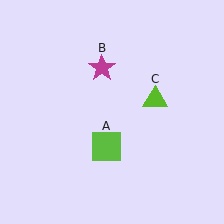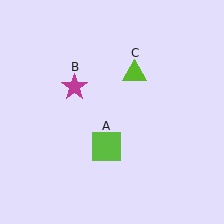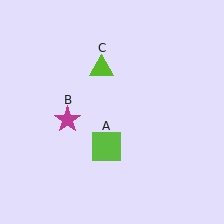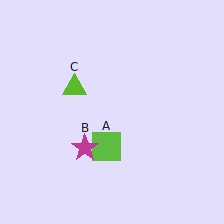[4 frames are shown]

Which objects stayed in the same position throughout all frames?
Lime square (object A) remained stationary.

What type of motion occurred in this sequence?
The magenta star (object B), lime triangle (object C) rotated counterclockwise around the center of the scene.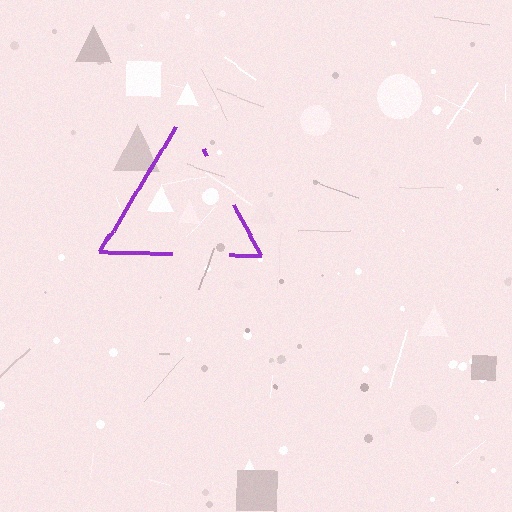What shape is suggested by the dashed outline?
The dashed outline suggests a triangle.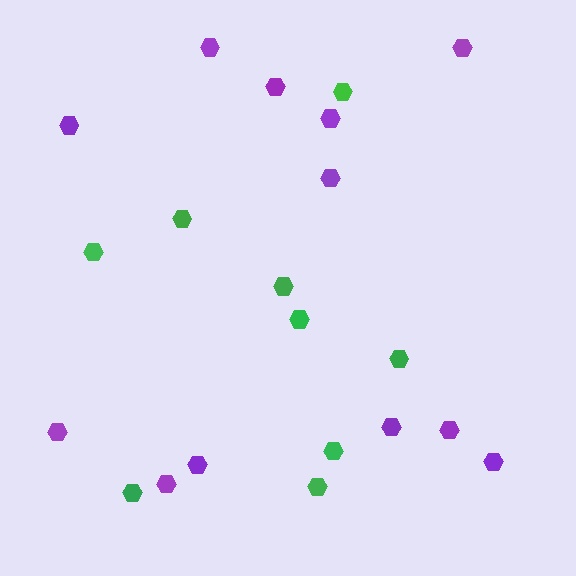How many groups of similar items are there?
There are 2 groups: one group of purple hexagons (12) and one group of green hexagons (9).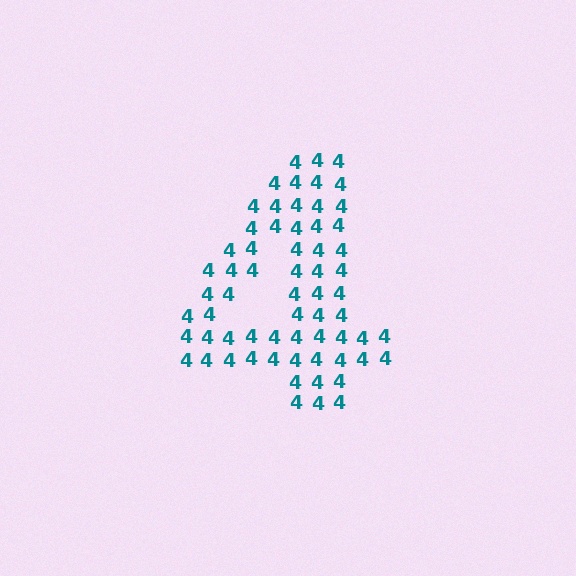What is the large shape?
The large shape is the digit 4.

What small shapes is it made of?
It is made of small digit 4's.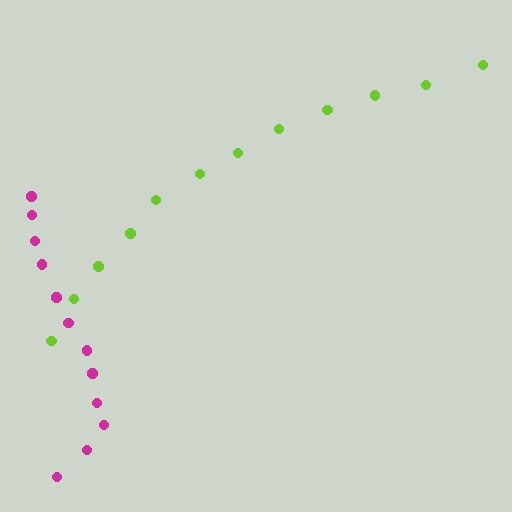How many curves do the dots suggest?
There are 2 distinct paths.